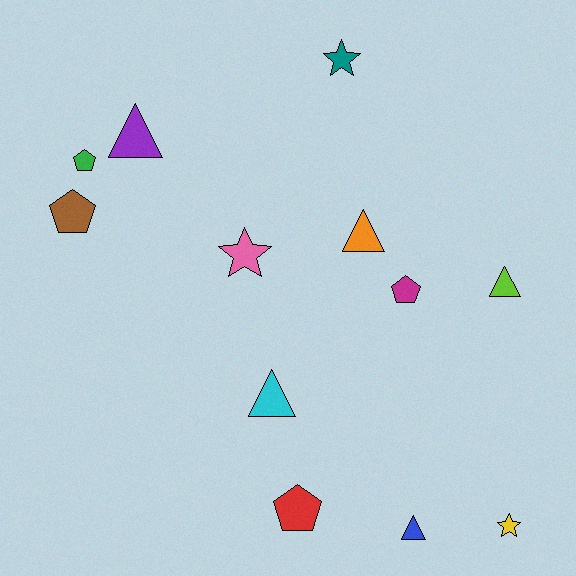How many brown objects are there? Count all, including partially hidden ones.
There is 1 brown object.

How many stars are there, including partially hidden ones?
There are 3 stars.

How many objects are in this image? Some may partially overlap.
There are 12 objects.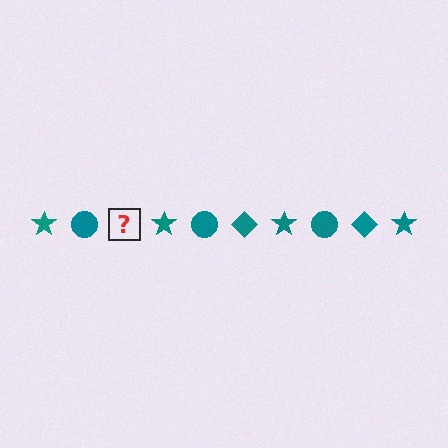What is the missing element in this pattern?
The missing element is a teal diamond.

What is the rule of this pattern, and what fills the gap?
The rule is that the pattern cycles through star, circle, diamond shapes in teal. The gap should be filled with a teal diamond.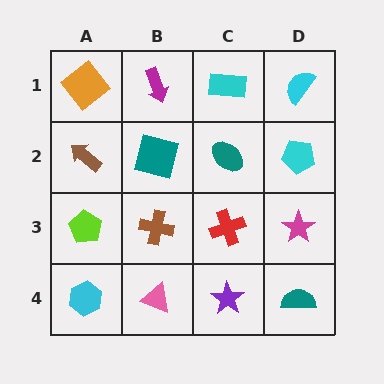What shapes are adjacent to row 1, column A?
A brown arrow (row 2, column A), a magenta arrow (row 1, column B).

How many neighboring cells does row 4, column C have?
3.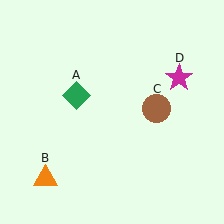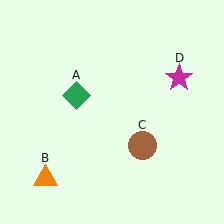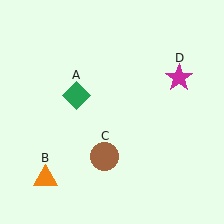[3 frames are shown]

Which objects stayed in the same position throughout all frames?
Green diamond (object A) and orange triangle (object B) and magenta star (object D) remained stationary.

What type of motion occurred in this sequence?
The brown circle (object C) rotated clockwise around the center of the scene.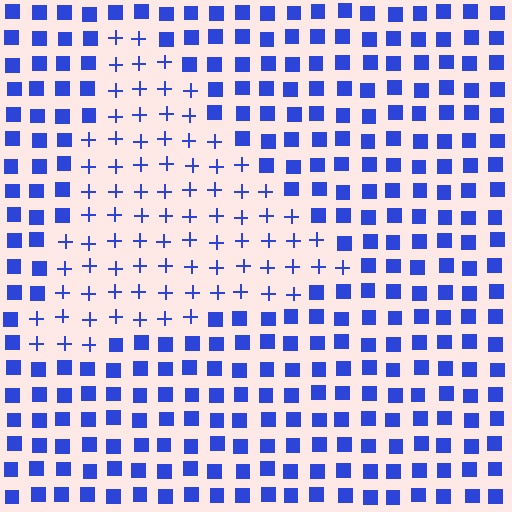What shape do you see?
I see a triangle.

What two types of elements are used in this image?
The image uses plus signs inside the triangle region and squares outside it.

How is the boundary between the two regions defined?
The boundary is defined by a change in element shape: plus signs inside vs. squares outside. All elements share the same color and spacing.